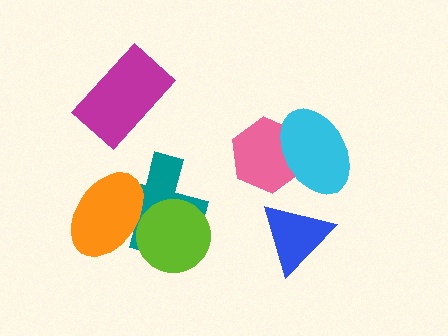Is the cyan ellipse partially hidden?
No, no other shape covers it.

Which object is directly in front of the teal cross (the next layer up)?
The lime circle is directly in front of the teal cross.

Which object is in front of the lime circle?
The orange ellipse is in front of the lime circle.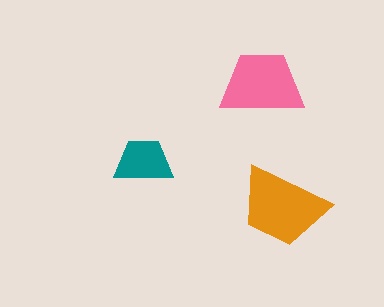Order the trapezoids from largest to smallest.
the orange one, the pink one, the teal one.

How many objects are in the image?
There are 3 objects in the image.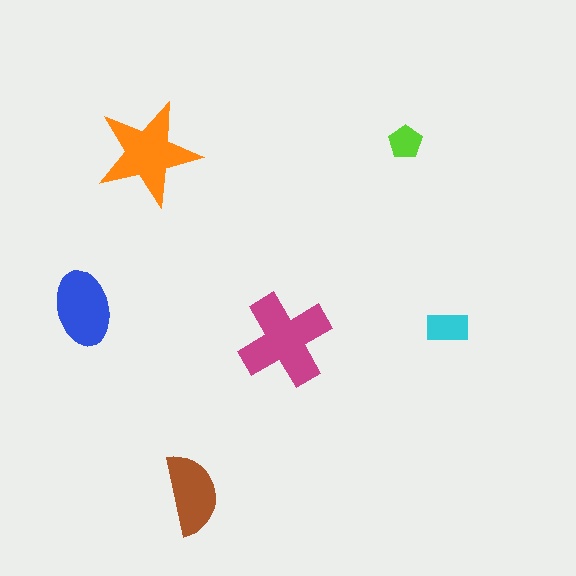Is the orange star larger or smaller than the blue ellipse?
Larger.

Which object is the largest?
The magenta cross.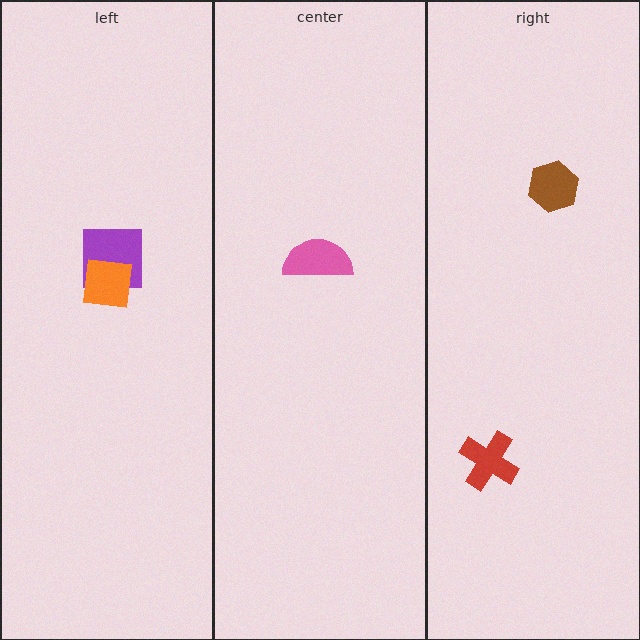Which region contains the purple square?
The left region.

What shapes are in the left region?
The purple square, the orange square.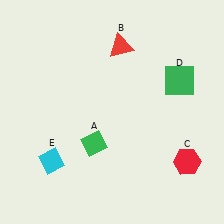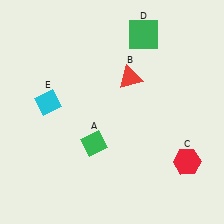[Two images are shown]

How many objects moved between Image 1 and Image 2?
3 objects moved between the two images.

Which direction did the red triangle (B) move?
The red triangle (B) moved down.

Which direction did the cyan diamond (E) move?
The cyan diamond (E) moved up.